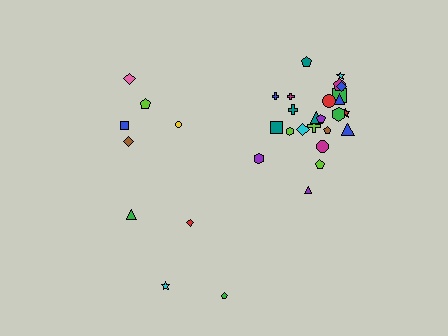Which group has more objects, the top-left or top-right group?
The top-right group.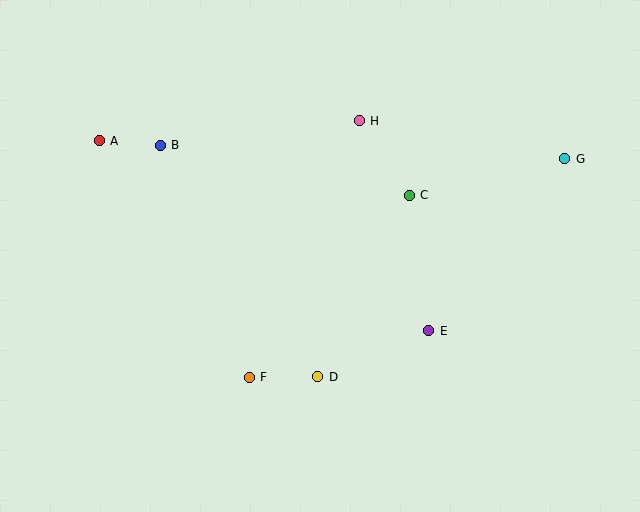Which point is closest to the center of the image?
Point C at (409, 195) is closest to the center.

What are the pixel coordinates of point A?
Point A is at (99, 141).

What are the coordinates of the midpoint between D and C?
The midpoint between D and C is at (364, 286).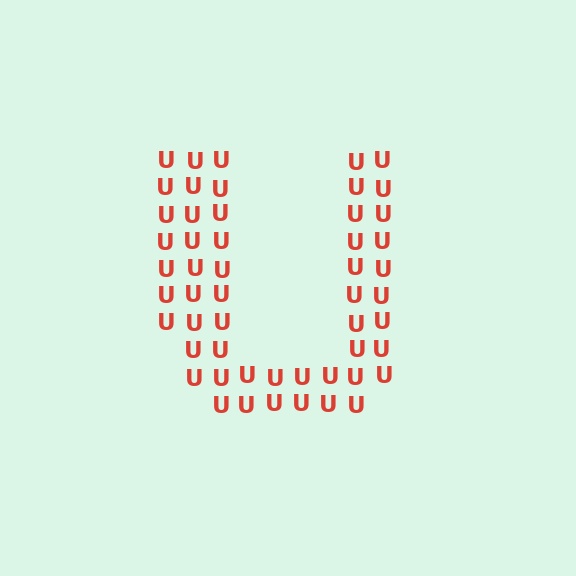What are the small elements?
The small elements are letter U's.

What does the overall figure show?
The overall figure shows the letter U.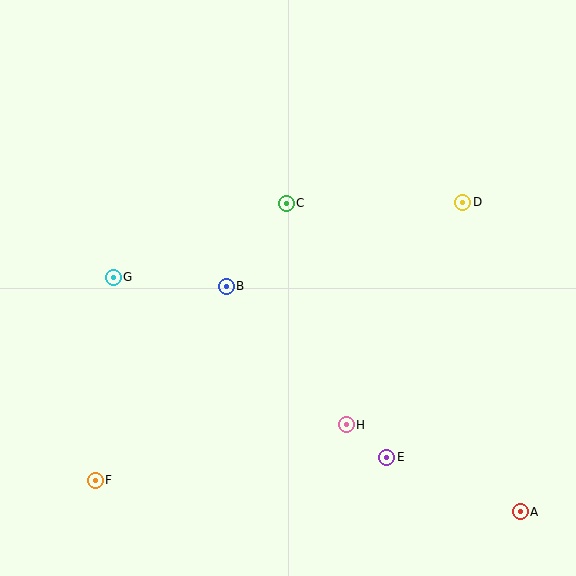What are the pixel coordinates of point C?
Point C is at (286, 203).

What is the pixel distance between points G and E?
The distance between G and E is 328 pixels.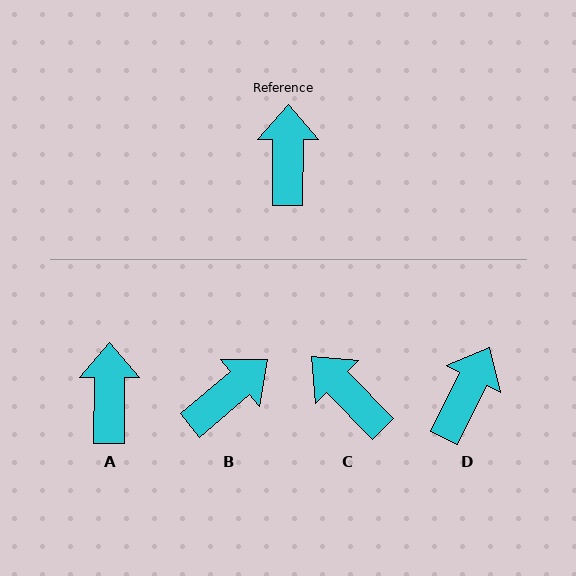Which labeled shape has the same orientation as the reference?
A.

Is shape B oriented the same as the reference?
No, it is off by about 49 degrees.